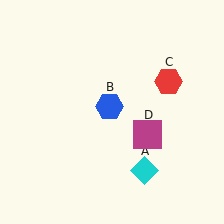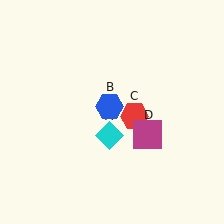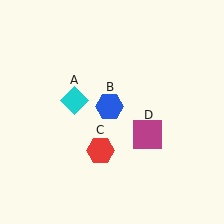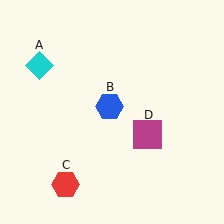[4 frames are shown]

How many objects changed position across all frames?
2 objects changed position: cyan diamond (object A), red hexagon (object C).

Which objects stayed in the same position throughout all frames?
Blue hexagon (object B) and magenta square (object D) remained stationary.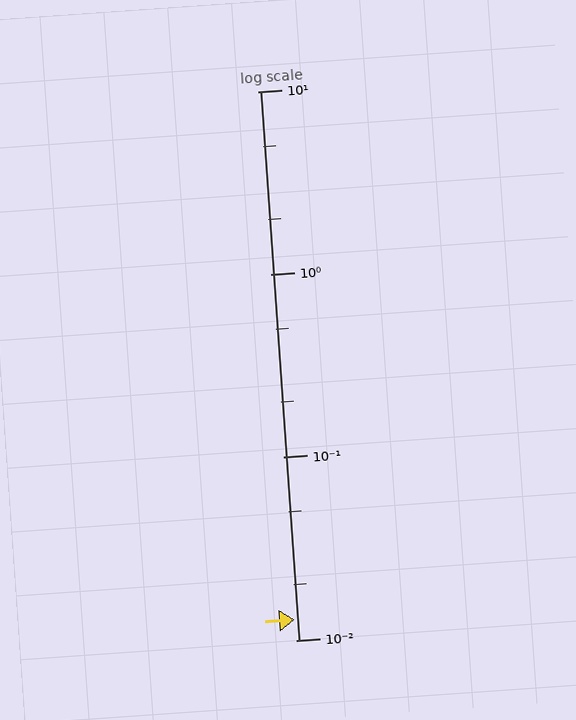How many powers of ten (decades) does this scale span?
The scale spans 3 decades, from 0.01 to 10.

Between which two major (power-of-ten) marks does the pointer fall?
The pointer is between 0.01 and 0.1.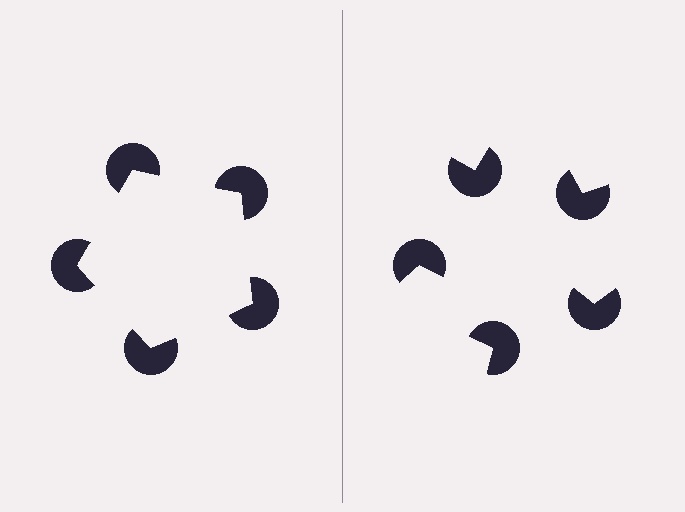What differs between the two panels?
The pac-man discs are positioned identically on both sides; only the wedge orientations differ. On the left they align to a pentagon; on the right they are misaligned.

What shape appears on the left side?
An illusory pentagon.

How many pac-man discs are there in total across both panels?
10 — 5 on each side.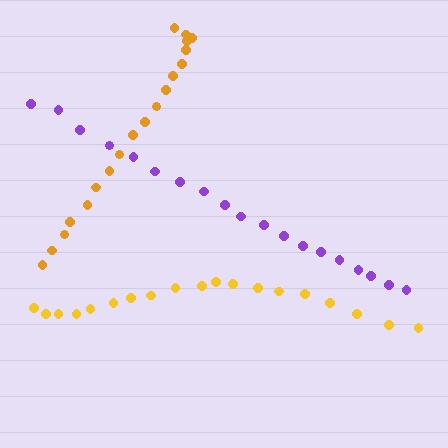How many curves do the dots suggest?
There are 3 distinct paths.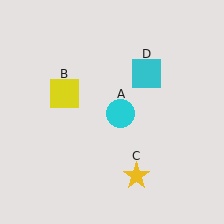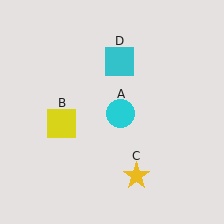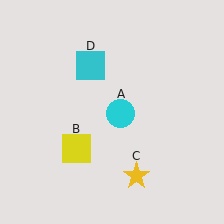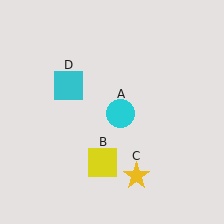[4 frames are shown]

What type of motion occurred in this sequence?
The yellow square (object B), cyan square (object D) rotated counterclockwise around the center of the scene.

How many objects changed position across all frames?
2 objects changed position: yellow square (object B), cyan square (object D).